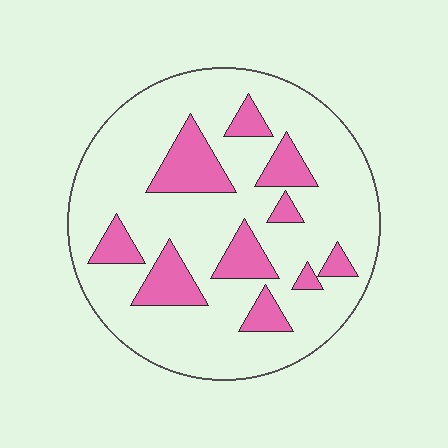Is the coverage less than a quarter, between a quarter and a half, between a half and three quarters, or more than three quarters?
Less than a quarter.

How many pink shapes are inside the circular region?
10.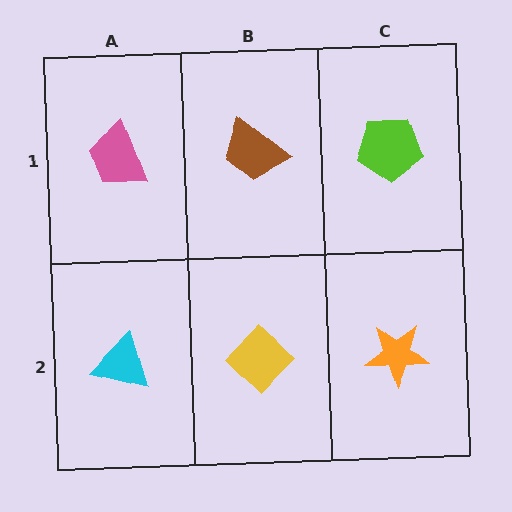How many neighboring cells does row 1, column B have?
3.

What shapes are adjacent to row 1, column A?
A cyan triangle (row 2, column A), a brown trapezoid (row 1, column B).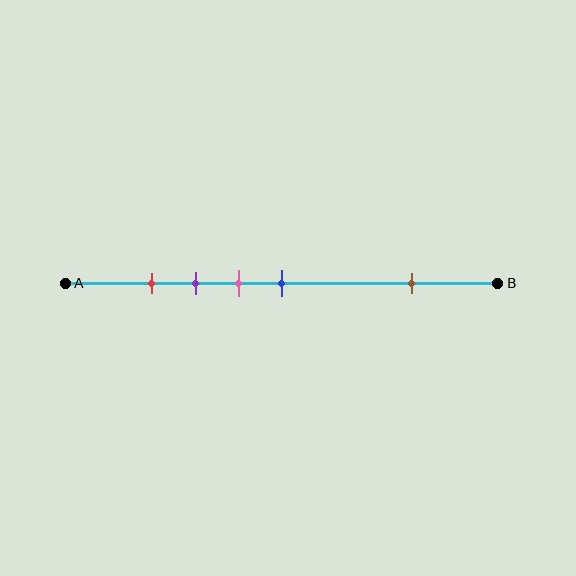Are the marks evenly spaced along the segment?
No, the marks are not evenly spaced.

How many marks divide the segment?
There are 5 marks dividing the segment.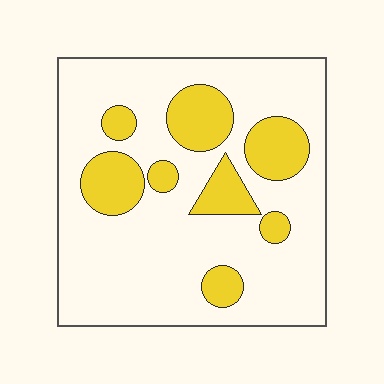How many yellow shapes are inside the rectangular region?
8.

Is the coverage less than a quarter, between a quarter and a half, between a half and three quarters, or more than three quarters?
Less than a quarter.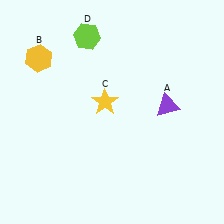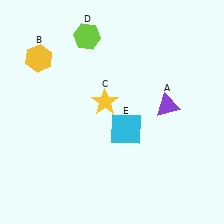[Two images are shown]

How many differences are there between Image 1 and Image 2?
There is 1 difference between the two images.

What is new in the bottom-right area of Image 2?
A cyan square (E) was added in the bottom-right area of Image 2.